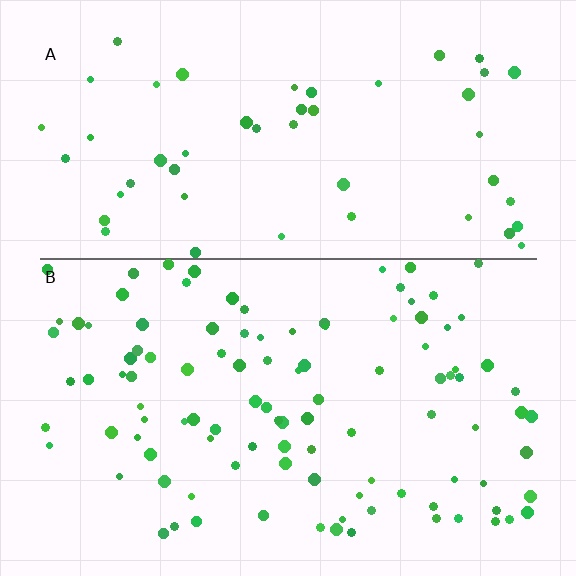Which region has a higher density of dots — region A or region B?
B (the bottom).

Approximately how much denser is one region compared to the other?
Approximately 2.1× — region B over region A.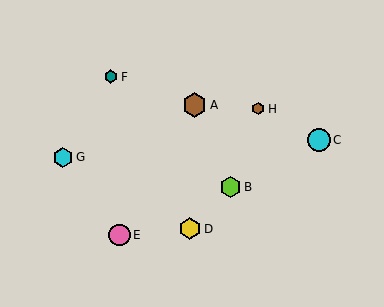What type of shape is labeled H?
Shape H is a brown hexagon.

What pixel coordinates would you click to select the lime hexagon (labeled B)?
Click at (230, 187) to select the lime hexagon B.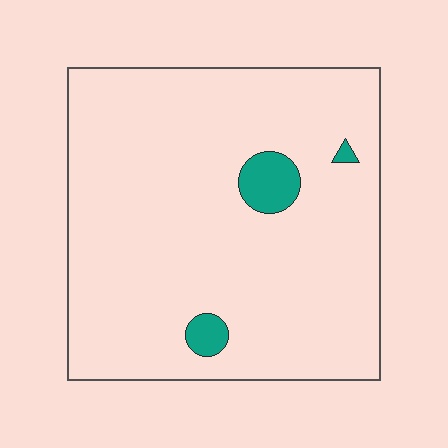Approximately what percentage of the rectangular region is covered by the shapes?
Approximately 5%.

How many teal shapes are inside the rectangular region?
3.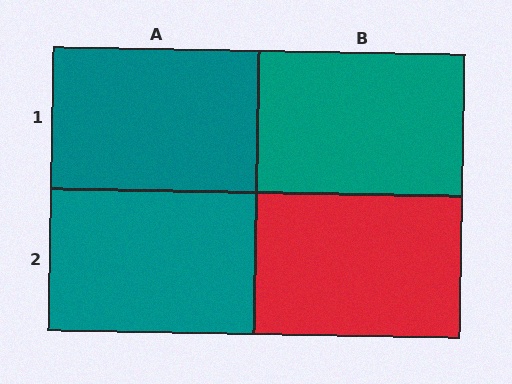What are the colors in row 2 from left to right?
Teal, red.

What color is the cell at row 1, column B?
Teal.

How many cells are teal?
3 cells are teal.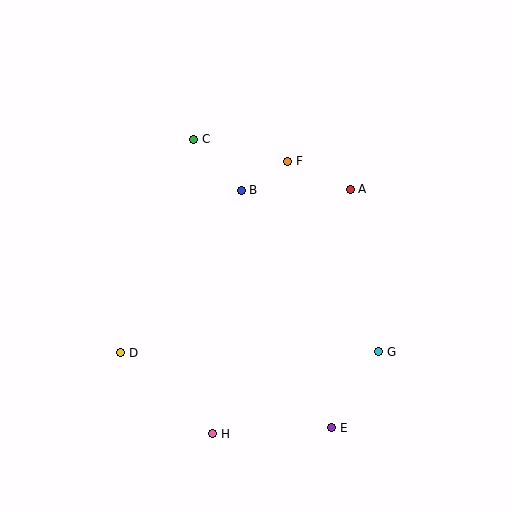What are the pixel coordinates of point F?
Point F is at (288, 161).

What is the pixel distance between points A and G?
The distance between A and G is 165 pixels.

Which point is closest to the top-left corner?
Point C is closest to the top-left corner.